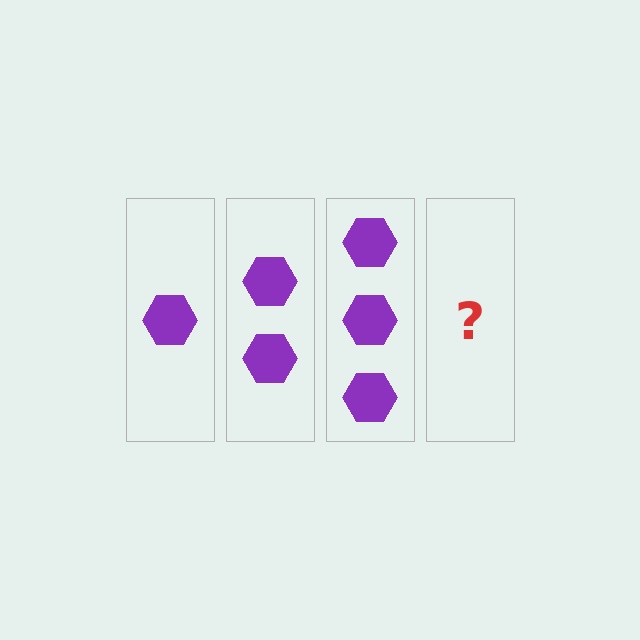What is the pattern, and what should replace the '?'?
The pattern is that each step adds one more hexagon. The '?' should be 4 hexagons.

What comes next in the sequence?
The next element should be 4 hexagons.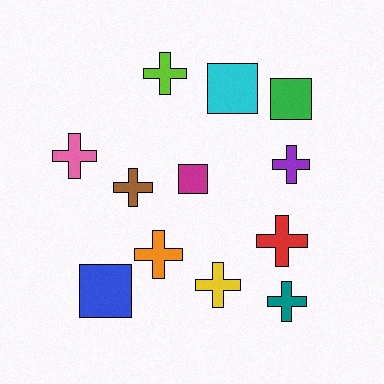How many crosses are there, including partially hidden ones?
There are 8 crosses.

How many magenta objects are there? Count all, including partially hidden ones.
There is 1 magenta object.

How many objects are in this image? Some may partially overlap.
There are 12 objects.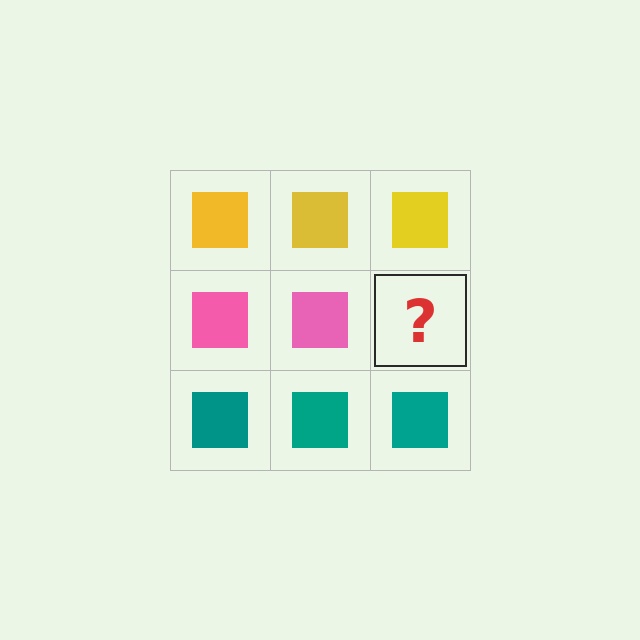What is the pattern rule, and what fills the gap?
The rule is that each row has a consistent color. The gap should be filled with a pink square.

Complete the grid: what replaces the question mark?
The question mark should be replaced with a pink square.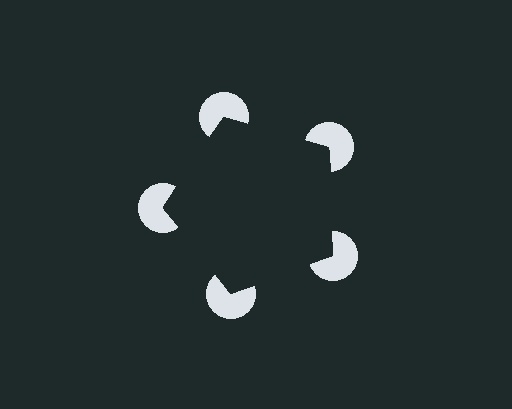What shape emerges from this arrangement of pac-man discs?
An illusory pentagon — its edges are inferred from the aligned wedge cuts in the pac-man discs, not physically drawn.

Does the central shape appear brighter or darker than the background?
It typically appears slightly darker than the background, even though no actual brightness change is drawn.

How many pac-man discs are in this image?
There are 5 — one at each vertex of the illusory pentagon.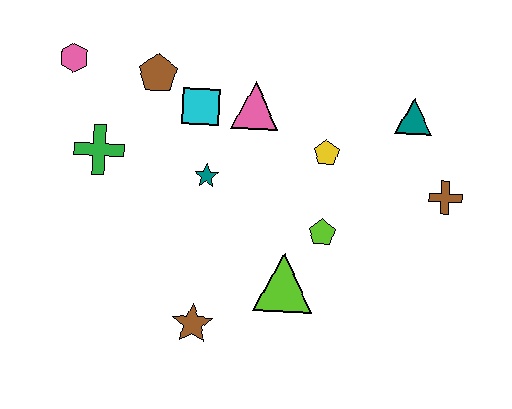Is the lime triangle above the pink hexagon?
No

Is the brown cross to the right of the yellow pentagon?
Yes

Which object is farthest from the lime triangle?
The pink hexagon is farthest from the lime triangle.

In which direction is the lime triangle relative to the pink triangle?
The lime triangle is below the pink triangle.